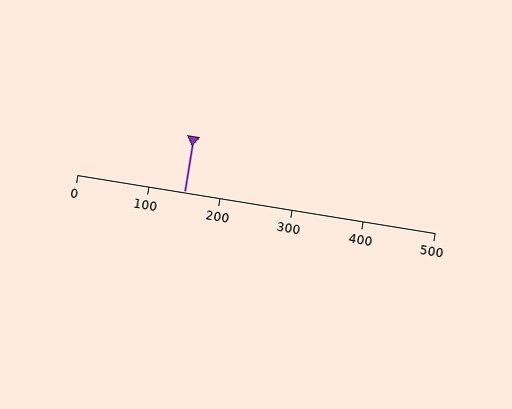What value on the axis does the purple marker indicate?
The marker indicates approximately 150.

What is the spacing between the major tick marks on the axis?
The major ticks are spaced 100 apart.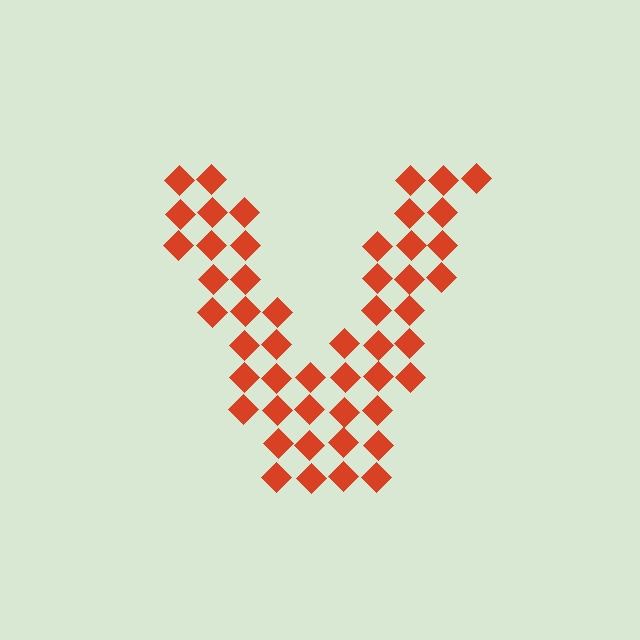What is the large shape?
The large shape is the letter V.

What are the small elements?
The small elements are diamonds.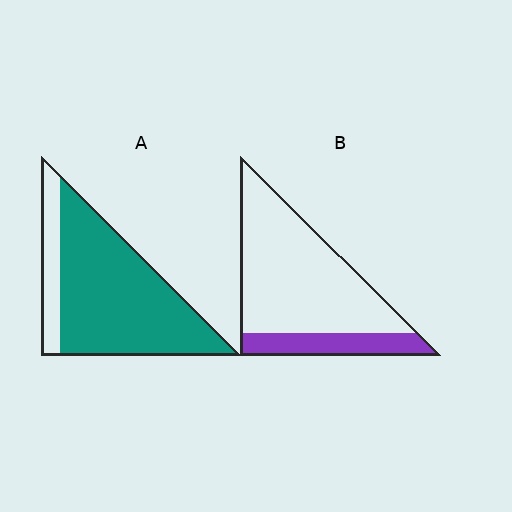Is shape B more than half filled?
No.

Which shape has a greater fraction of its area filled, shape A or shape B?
Shape A.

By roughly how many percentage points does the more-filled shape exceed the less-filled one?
By roughly 60 percentage points (A over B).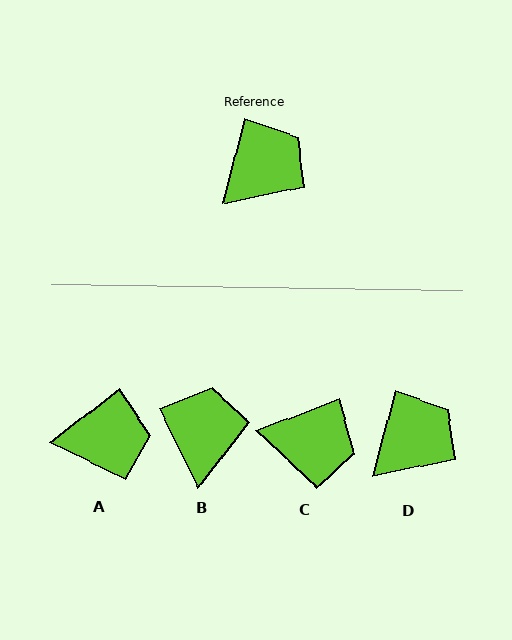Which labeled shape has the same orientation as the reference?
D.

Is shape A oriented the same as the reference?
No, it is off by about 38 degrees.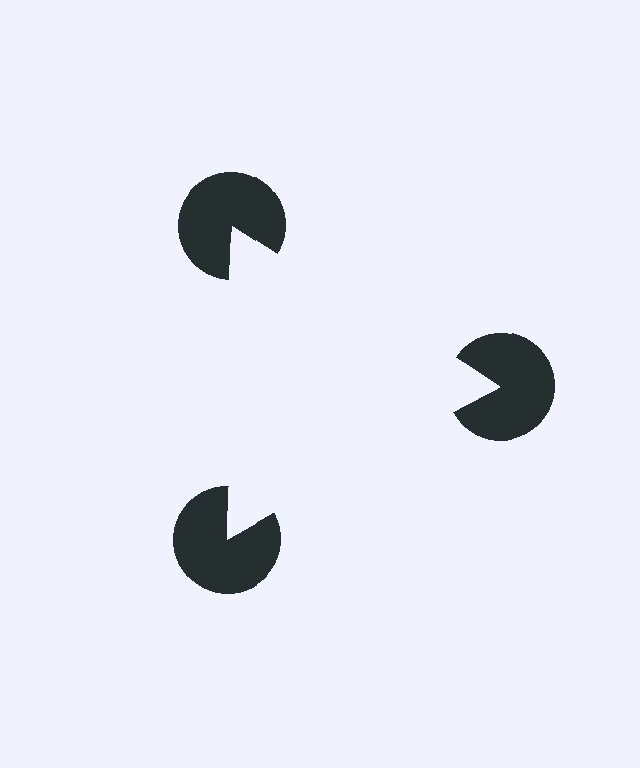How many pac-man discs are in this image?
There are 3 — one at each vertex of the illusory triangle.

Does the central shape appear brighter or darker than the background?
It typically appears slightly brighter than the background, even though no actual brightness change is drawn.